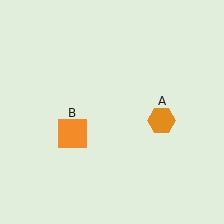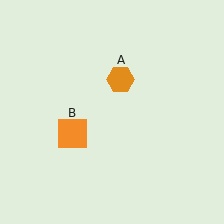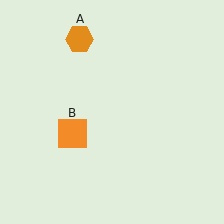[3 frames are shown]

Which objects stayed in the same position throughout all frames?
Orange square (object B) remained stationary.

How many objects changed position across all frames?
1 object changed position: orange hexagon (object A).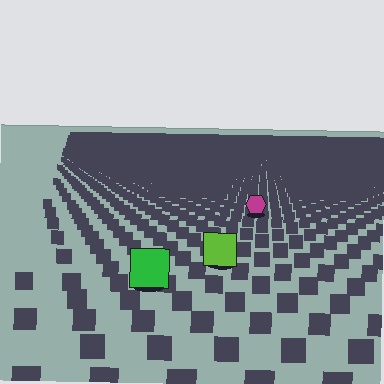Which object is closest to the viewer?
The green square is closest. The texture marks near it are larger and more spread out.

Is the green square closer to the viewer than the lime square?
Yes. The green square is closer — you can tell from the texture gradient: the ground texture is coarser near it.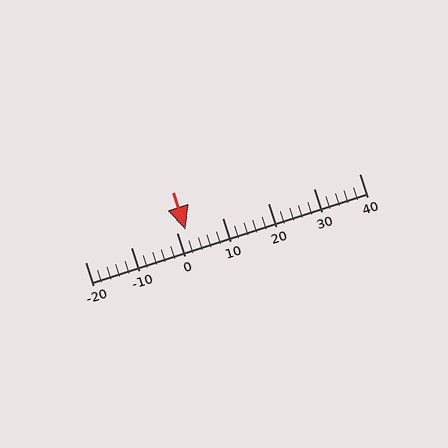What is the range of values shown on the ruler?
The ruler shows values from -20 to 40.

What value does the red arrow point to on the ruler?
The red arrow points to approximately 2.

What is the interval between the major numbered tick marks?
The major tick marks are spaced 10 units apart.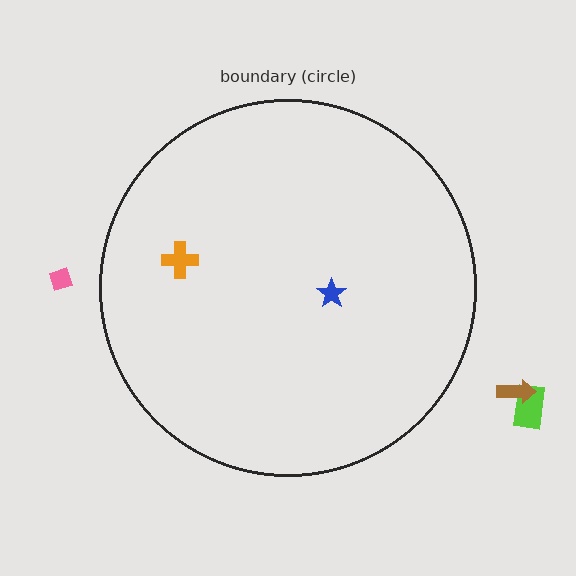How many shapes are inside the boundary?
2 inside, 3 outside.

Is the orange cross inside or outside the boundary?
Inside.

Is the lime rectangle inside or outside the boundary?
Outside.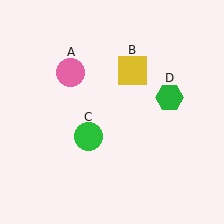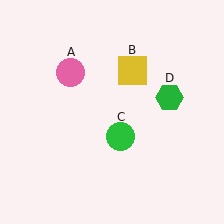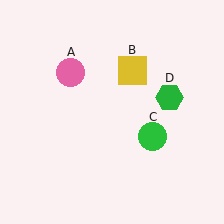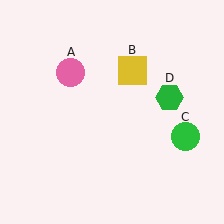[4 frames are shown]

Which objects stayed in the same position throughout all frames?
Pink circle (object A) and yellow square (object B) and green hexagon (object D) remained stationary.